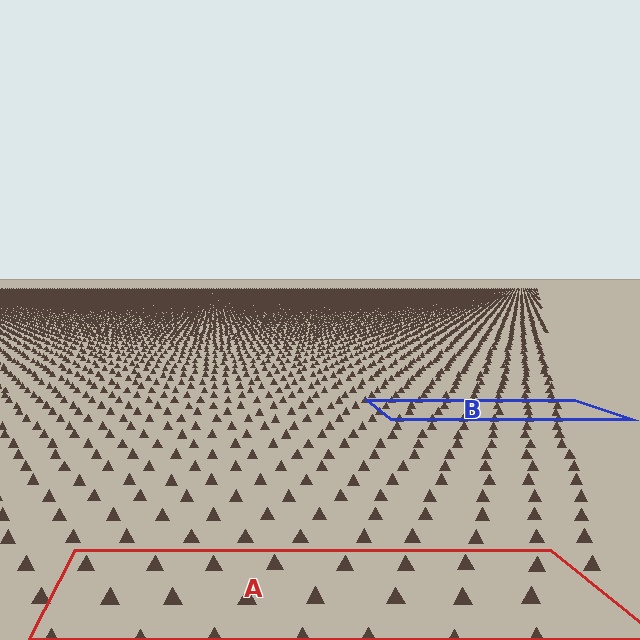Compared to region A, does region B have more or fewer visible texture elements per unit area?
Region B has more texture elements per unit area — they are packed more densely because it is farther away.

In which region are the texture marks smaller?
The texture marks are smaller in region B, because it is farther away.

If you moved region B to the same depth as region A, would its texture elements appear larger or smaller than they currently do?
They would appear larger. At a closer depth, the same texture elements are projected at a bigger on-screen size.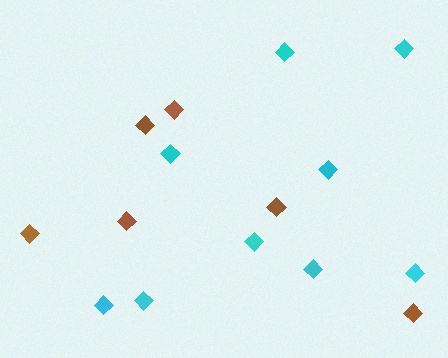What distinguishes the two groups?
There are 2 groups: one group of brown diamonds (6) and one group of cyan diamonds (9).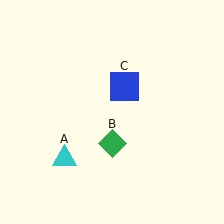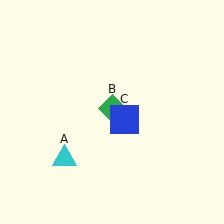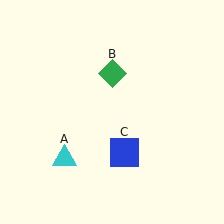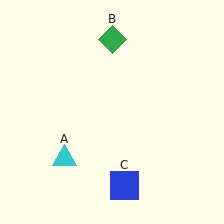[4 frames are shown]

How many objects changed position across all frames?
2 objects changed position: green diamond (object B), blue square (object C).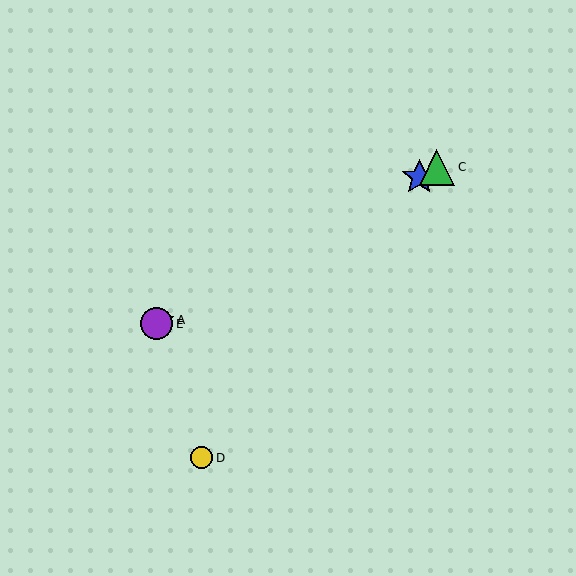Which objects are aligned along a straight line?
Objects A, B, C, E are aligned along a straight line.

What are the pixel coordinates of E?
Object E is at (157, 324).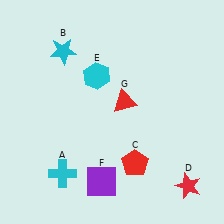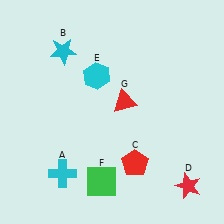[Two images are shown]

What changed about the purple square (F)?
In Image 1, F is purple. In Image 2, it changed to green.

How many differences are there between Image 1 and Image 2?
There is 1 difference between the two images.